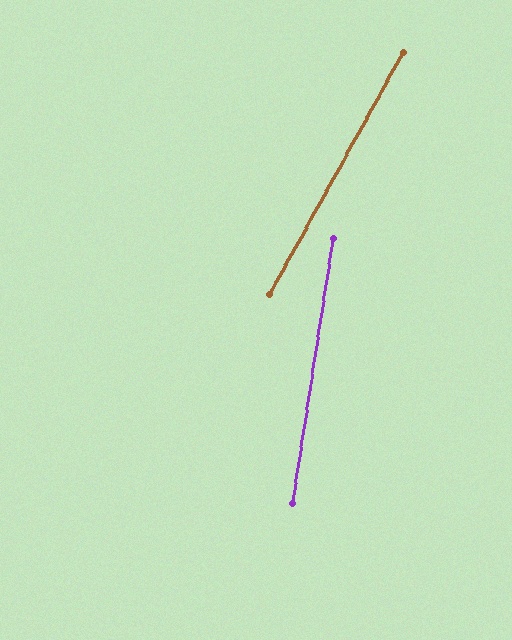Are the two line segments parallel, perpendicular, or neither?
Neither parallel nor perpendicular — they differ by about 20°.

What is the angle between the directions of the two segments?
Approximately 20 degrees.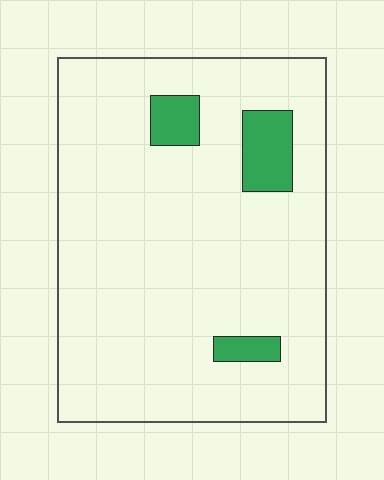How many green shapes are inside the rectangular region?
3.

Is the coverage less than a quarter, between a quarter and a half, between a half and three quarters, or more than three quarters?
Less than a quarter.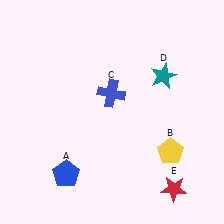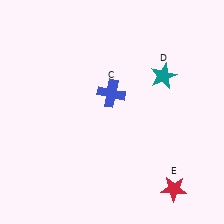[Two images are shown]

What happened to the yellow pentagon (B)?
The yellow pentagon (B) was removed in Image 2. It was in the bottom-right area of Image 1.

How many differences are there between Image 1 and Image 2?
There are 2 differences between the two images.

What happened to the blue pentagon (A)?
The blue pentagon (A) was removed in Image 2. It was in the bottom-left area of Image 1.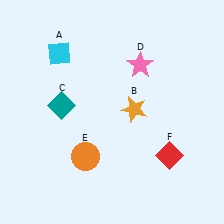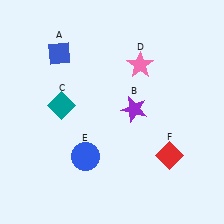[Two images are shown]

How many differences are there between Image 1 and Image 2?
There are 3 differences between the two images.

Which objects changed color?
A changed from cyan to blue. B changed from orange to purple. E changed from orange to blue.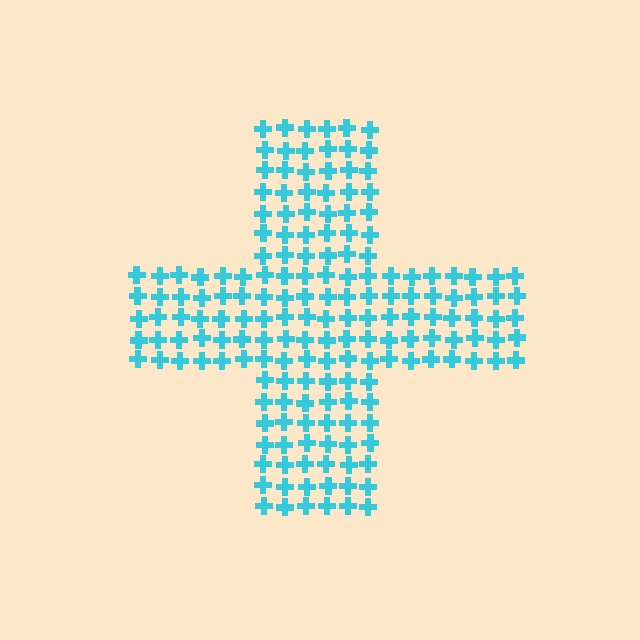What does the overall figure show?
The overall figure shows a cross.